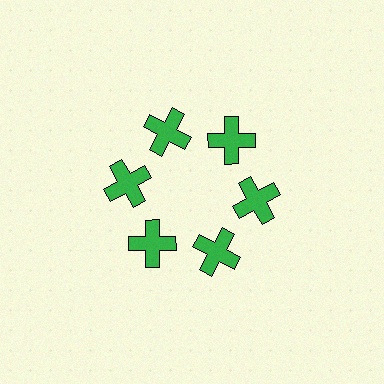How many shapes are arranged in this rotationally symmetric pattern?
There are 6 shapes, arranged in 6 groups of 1.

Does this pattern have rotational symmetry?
Yes, this pattern has 6-fold rotational symmetry. It looks the same after rotating 60 degrees around the center.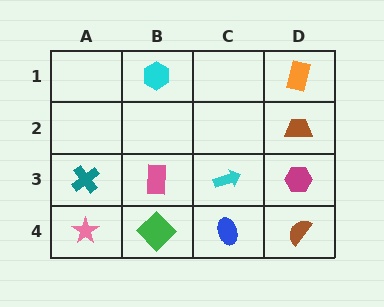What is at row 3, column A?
A teal cross.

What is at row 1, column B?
A cyan hexagon.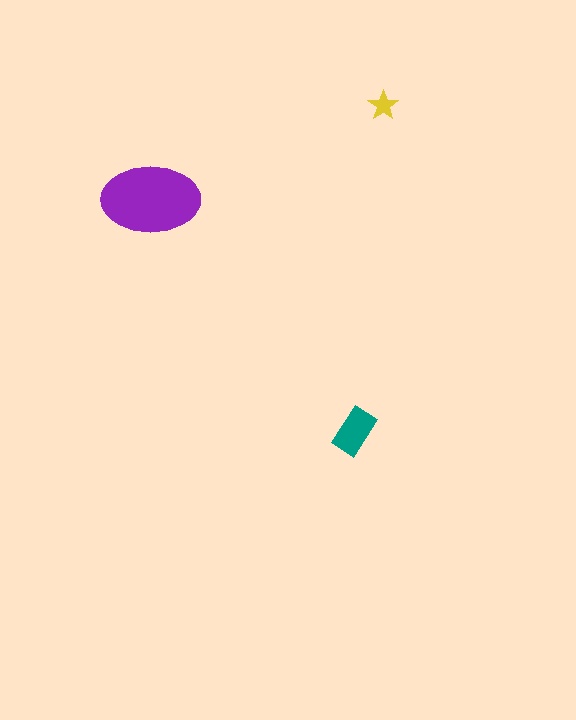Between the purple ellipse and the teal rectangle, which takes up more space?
The purple ellipse.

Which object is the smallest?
The yellow star.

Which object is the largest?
The purple ellipse.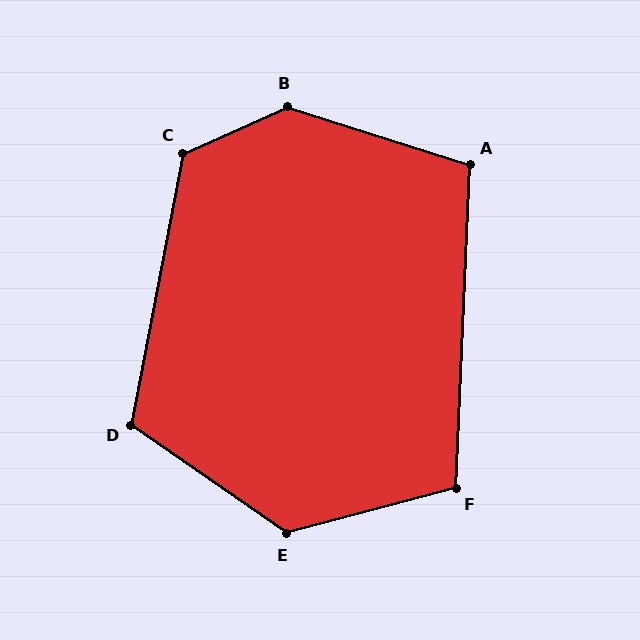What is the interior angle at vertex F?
Approximately 108 degrees (obtuse).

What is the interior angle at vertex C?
Approximately 125 degrees (obtuse).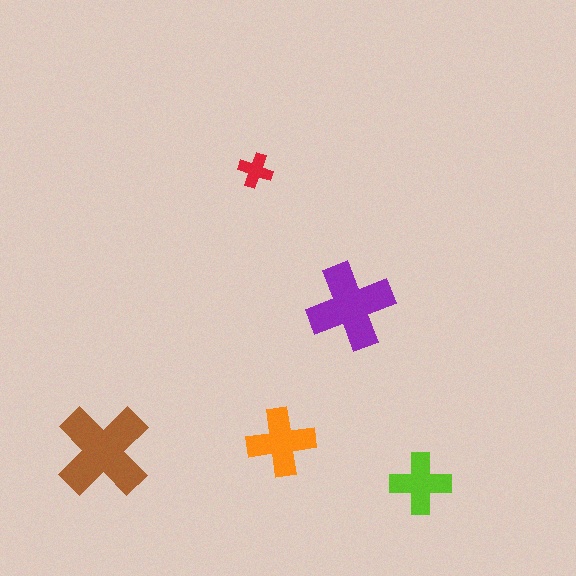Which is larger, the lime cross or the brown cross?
The brown one.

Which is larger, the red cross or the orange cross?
The orange one.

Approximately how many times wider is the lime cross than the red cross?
About 2 times wider.